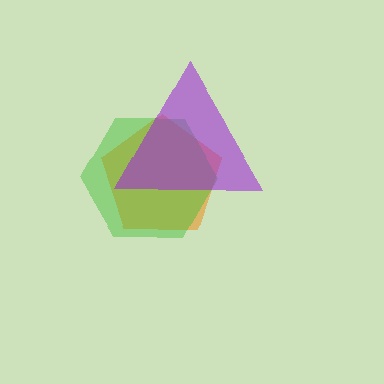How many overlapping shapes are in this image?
There are 3 overlapping shapes in the image.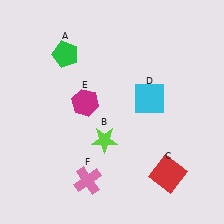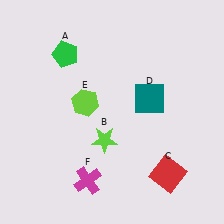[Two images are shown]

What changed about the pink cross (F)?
In Image 1, F is pink. In Image 2, it changed to magenta.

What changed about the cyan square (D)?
In Image 1, D is cyan. In Image 2, it changed to teal.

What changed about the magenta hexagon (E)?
In Image 1, E is magenta. In Image 2, it changed to lime.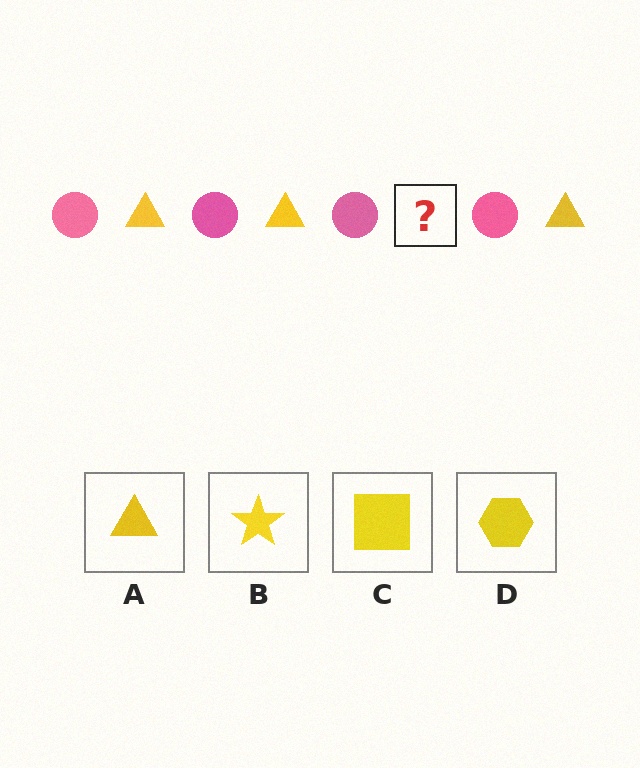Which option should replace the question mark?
Option A.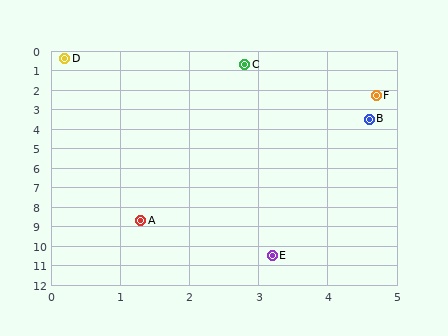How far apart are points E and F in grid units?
Points E and F are about 8.3 grid units apart.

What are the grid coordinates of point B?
Point B is at approximately (4.6, 3.5).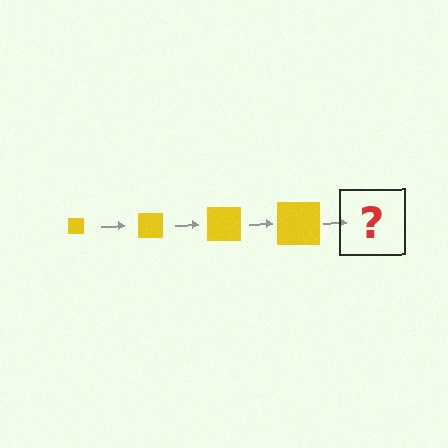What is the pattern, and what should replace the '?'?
The pattern is that the square gets progressively larger each step. The '?' should be a yellow square, larger than the previous one.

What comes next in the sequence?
The next element should be a yellow square, larger than the previous one.